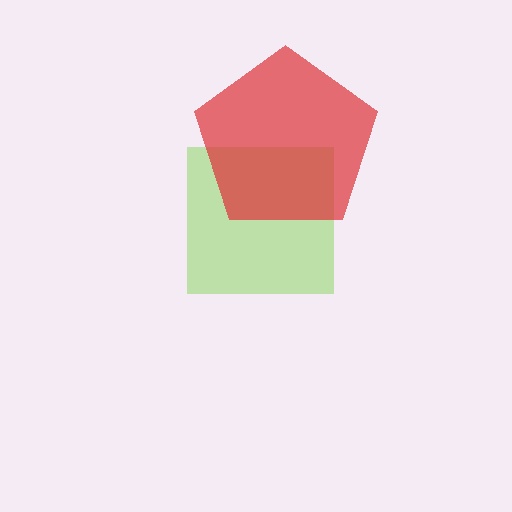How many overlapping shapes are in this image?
There are 2 overlapping shapes in the image.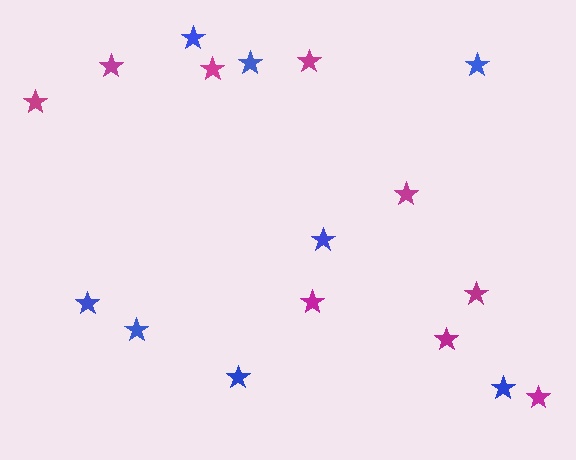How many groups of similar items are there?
There are 2 groups: one group of blue stars (8) and one group of magenta stars (9).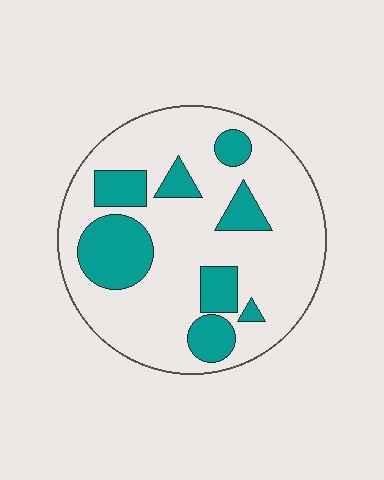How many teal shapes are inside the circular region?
8.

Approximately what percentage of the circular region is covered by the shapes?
Approximately 25%.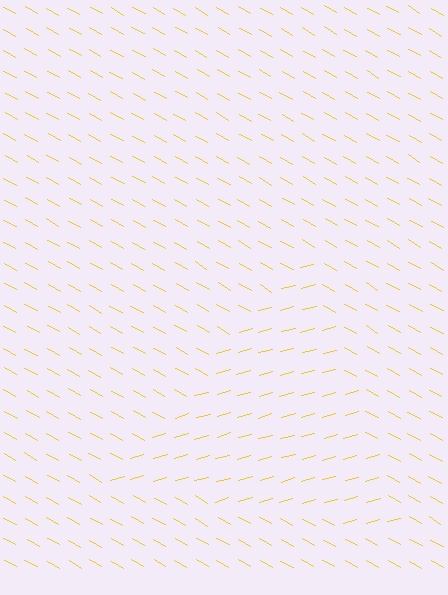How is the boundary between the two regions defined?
The boundary is defined purely by a change in line orientation (approximately 45 degrees difference). All lines are the same color and thickness.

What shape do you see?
I see a triangle.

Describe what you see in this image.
The image is filled with small yellow line segments. A triangle region in the image has lines oriented differently from the surrounding lines, creating a visible texture boundary.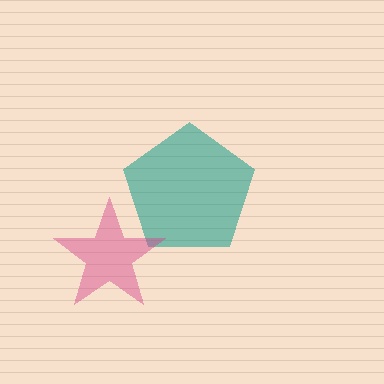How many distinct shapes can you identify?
There are 2 distinct shapes: a teal pentagon, a magenta star.